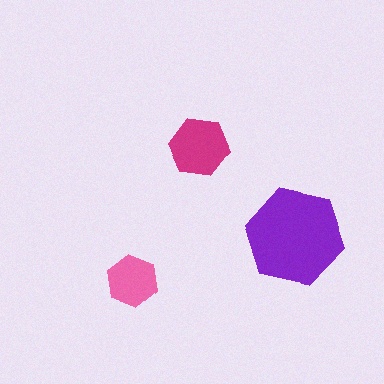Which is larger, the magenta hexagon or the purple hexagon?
The purple one.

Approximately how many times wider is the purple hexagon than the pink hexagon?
About 2 times wider.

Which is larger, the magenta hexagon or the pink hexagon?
The magenta one.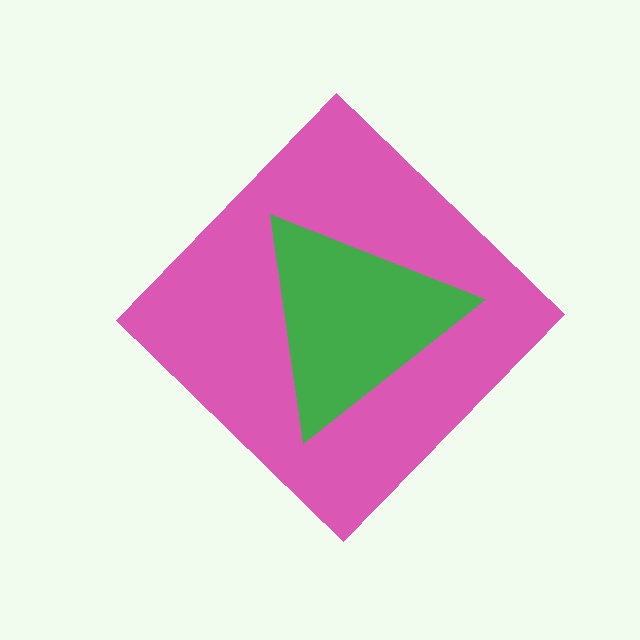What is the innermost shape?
The green triangle.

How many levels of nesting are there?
2.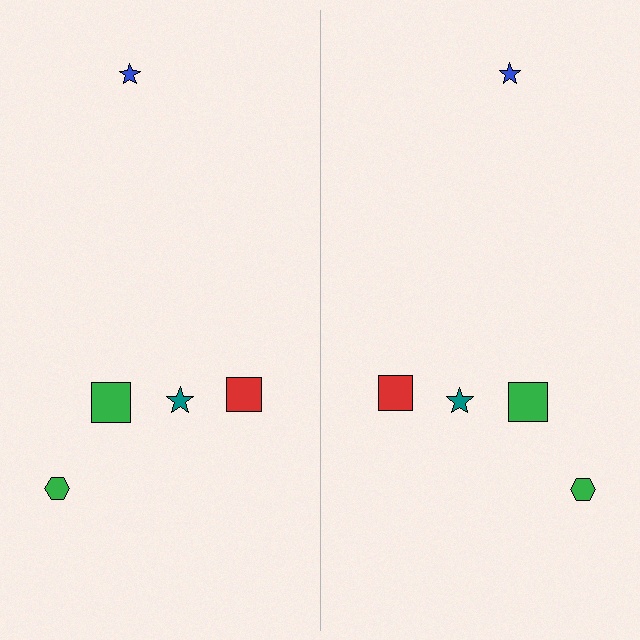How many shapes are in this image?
There are 10 shapes in this image.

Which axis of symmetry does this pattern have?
The pattern has a vertical axis of symmetry running through the center of the image.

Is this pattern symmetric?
Yes, this pattern has bilateral (reflection) symmetry.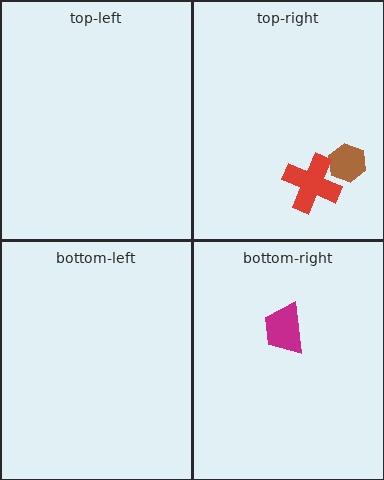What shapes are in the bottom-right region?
The magenta trapezoid.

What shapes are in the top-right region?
The brown hexagon, the red cross.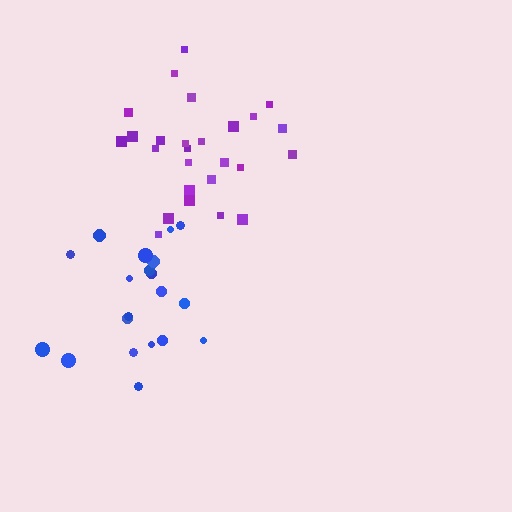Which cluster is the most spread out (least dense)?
Blue.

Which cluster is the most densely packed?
Purple.